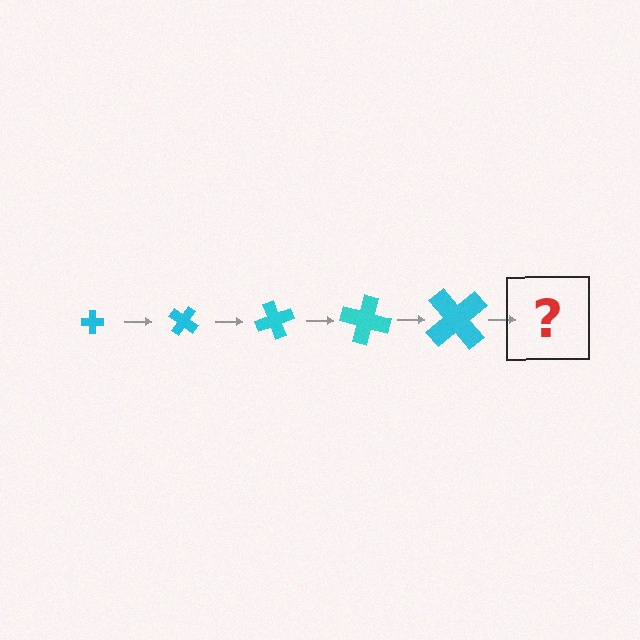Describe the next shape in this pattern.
It should be a cross, larger than the previous one and rotated 175 degrees from the start.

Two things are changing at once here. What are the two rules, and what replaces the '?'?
The two rules are that the cross grows larger each step and it rotates 35 degrees each step. The '?' should be a cross, larger than the previous one and rotated 175 degrees from the start.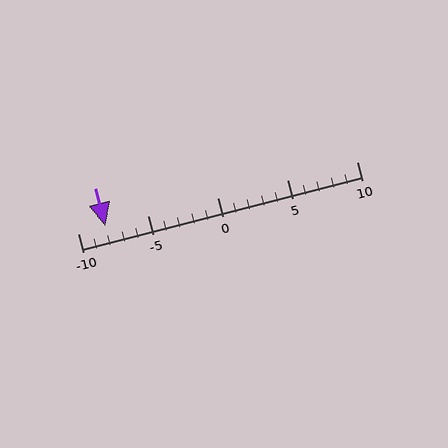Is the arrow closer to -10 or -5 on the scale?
The arrow is closer to -10.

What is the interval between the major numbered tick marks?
The major tick marks are spaced 5 units apart.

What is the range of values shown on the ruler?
The ruler shows values from -10 to 10.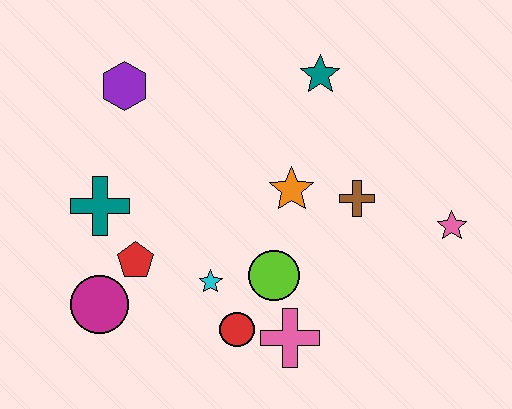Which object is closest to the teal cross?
The red pentagon is closest to the teal cross.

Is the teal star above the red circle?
Yes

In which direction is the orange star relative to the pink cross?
The orange star is above the pink cross.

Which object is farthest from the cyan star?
The pink star is farthest from the cyan star.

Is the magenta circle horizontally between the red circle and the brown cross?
No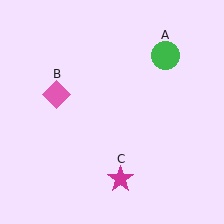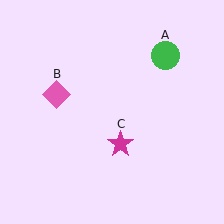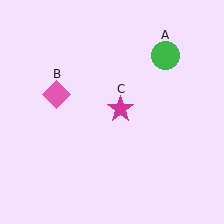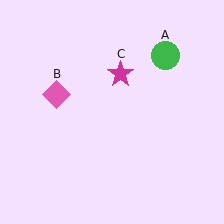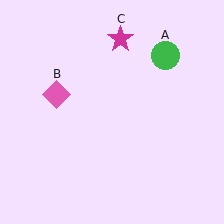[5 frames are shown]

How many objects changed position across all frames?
1 object changed position: magenta star (object C).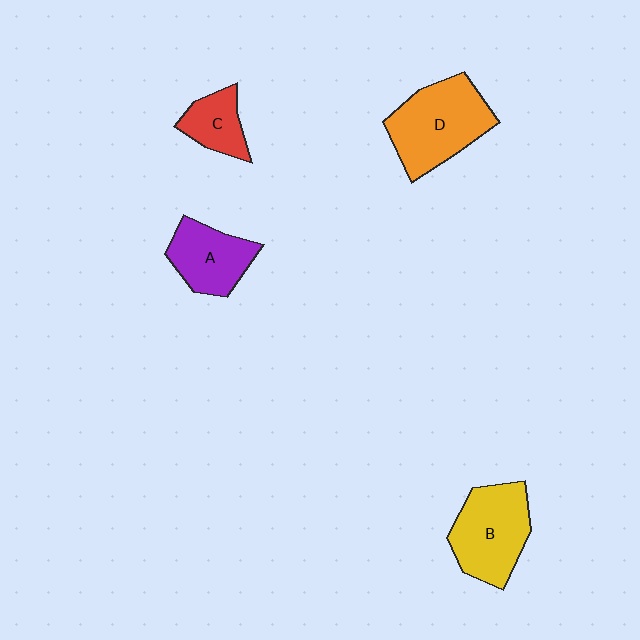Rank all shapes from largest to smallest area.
From largest to smallest: D (orange), B (yellow), A (purple), C (red).